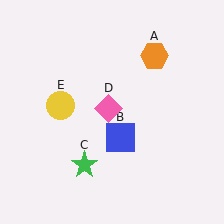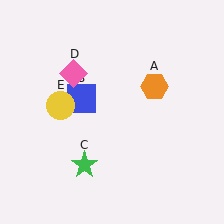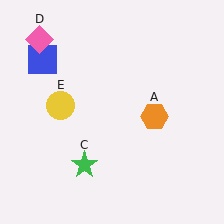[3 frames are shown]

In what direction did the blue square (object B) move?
The blue square (object B) moved up and to the left.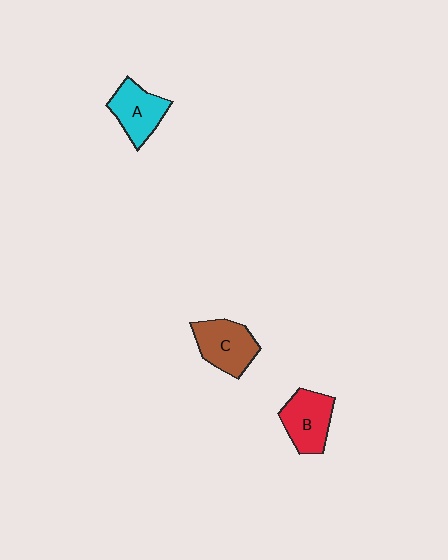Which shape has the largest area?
Shape C (brown).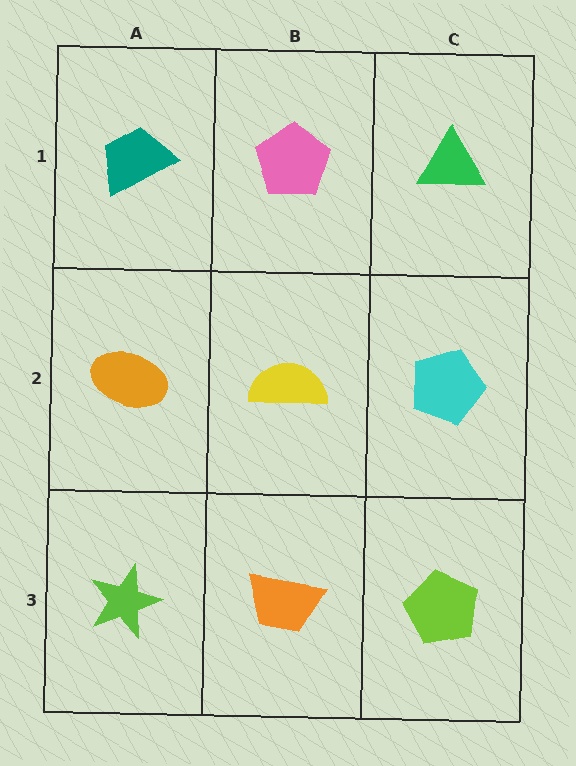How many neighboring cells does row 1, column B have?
3.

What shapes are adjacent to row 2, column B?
A pink pentagon (row 1, column B), an orange trapezoid (row 3, column B), an orange ellipse (row 2, column A), a cyan pentagon (row 2, column C).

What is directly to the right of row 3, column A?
An orange trapezoid.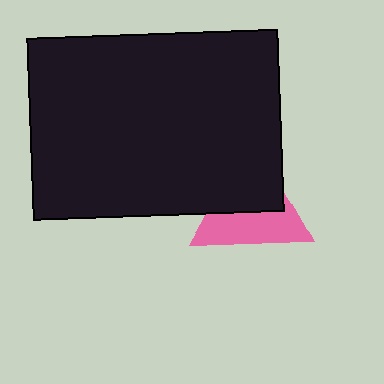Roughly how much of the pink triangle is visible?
About half of it is visible (roughly 49%).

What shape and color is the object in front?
The object in front is a black rectangle.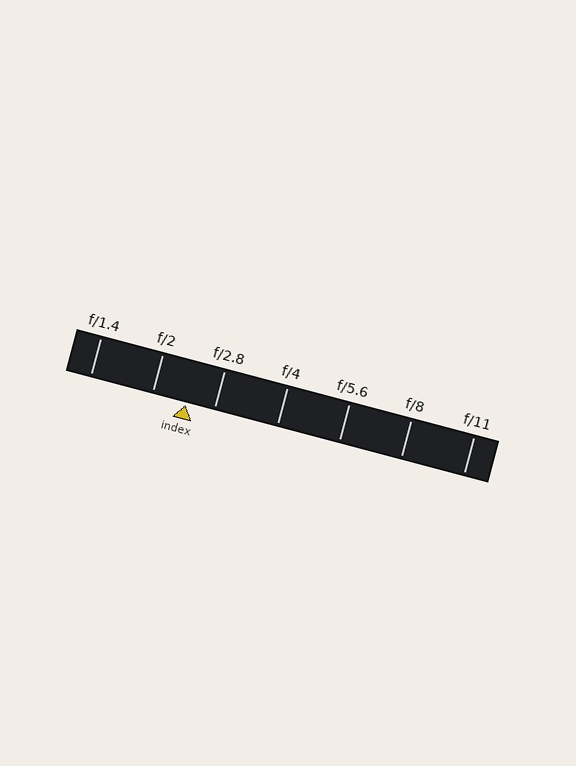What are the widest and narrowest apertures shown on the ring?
The widest aperture shown is f/1.4 and the narrowest is f/11.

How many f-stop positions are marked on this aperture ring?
There are 7 f-stop positions marked.